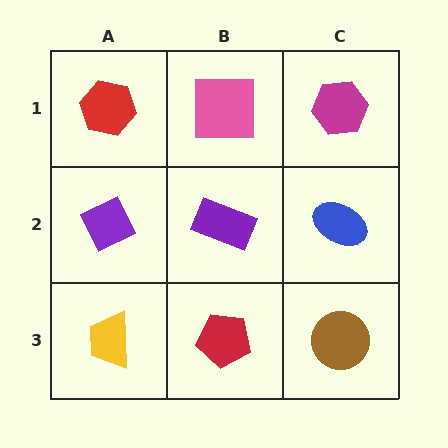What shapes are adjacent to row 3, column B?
A purple rectangle (row 2, column B), a yellow trapezoid (row 3, column A), a brown circle (row 3, column C).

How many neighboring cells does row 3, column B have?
3.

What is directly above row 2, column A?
A red hexagon.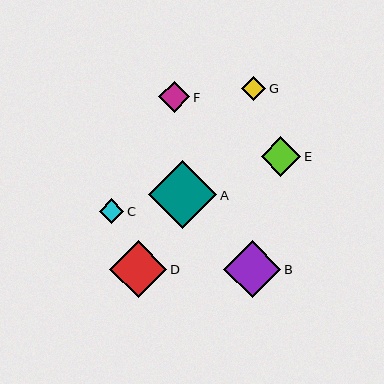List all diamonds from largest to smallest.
From largest to smallest: A, D, B, E, F, C, G.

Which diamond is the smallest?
Diamond G is the smallest with a size of approximately 24 pixels.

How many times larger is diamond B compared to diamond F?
Diamond B is approximately 1.8 times the size of diamond F.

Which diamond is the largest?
Diamond A is the largest with a size of approximately 68 pixels.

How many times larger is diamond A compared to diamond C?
Diamond A is approximately 2.8 times the size of diamond C.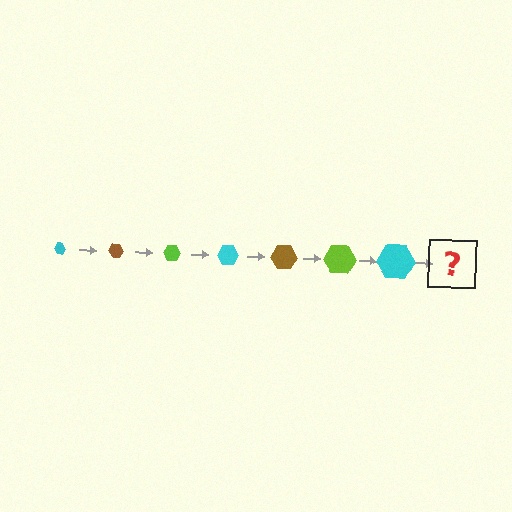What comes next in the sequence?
The next element should be a brown hexagon, larger than the previous one.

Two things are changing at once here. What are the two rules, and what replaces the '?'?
The two rules are that the hexagon grows larger each step and the color cycles through cyan, brown, and lime. The '?' should be a brown hexagon, larger than the previous one.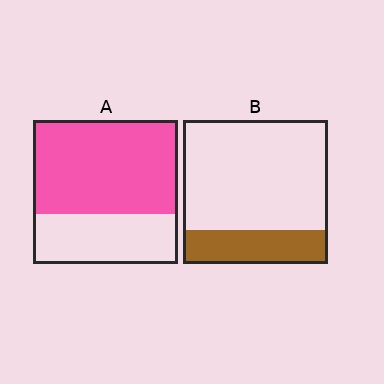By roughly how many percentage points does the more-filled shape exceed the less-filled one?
By roughly 40 percentage points (A over B).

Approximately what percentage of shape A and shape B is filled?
A is approximately 65% and B is approximately 25%.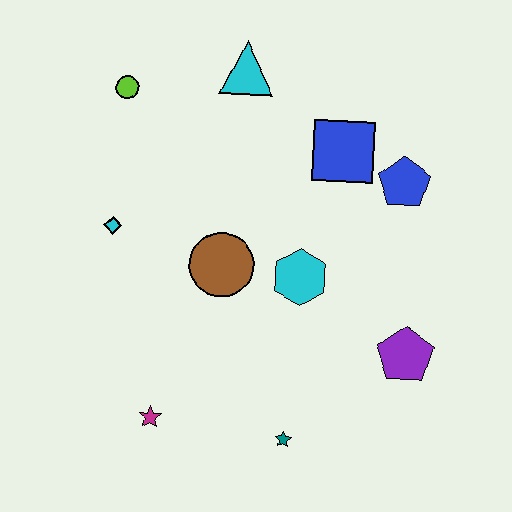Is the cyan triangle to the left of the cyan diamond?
No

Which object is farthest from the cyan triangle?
The teal star is farthest from the cyan triangle.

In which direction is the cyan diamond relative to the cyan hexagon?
The cyan diamond is to the left of the cyan hexagon.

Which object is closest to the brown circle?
The cyan hexagon is closest to the brown circle.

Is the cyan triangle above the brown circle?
Yes